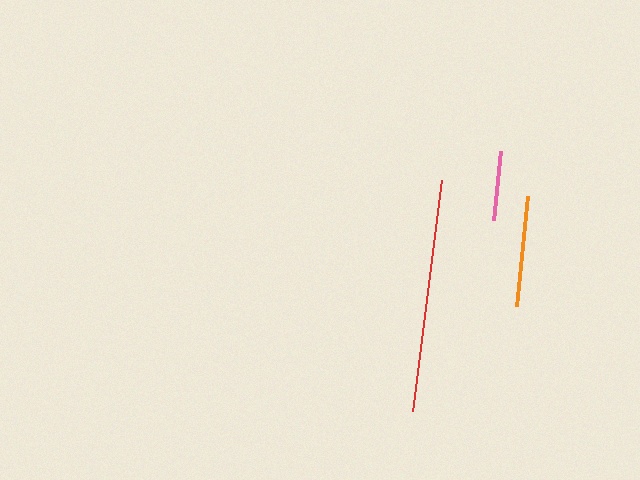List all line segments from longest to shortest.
From longest to shortest: red, orange, pink.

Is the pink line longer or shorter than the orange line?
The orange line is longer than the pink line.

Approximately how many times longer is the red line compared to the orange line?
The red line is approximately 2.1 times the length of the orange line.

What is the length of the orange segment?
The orange segment is approximately 111 pixels long.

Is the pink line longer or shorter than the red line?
The red line is longer than the pink line.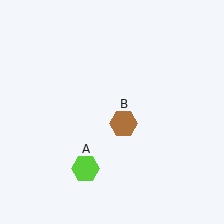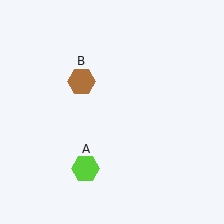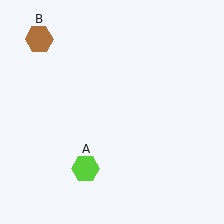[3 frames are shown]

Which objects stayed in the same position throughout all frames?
Lime hexagon (object A) remained stationary.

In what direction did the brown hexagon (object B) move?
The brown hexagon (object B) moved up and to the left.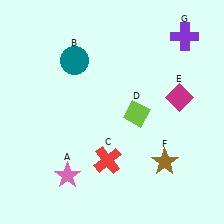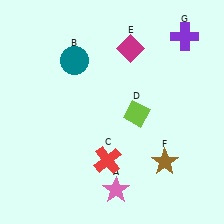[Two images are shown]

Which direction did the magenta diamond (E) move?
The magenta diamond (E) moved up.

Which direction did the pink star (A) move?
The pink star (A) moved right.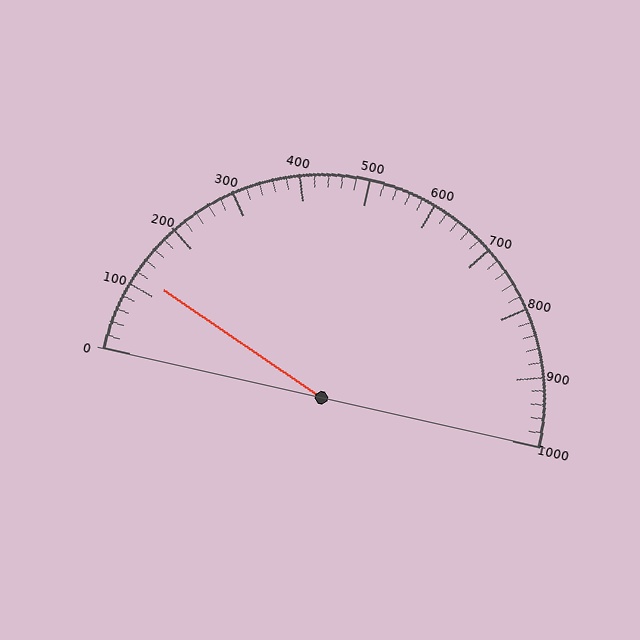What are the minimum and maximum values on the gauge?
The gauge ranges from 0 to 1000.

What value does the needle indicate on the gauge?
The needle indicates approximately 120.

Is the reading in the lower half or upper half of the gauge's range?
The reading is in the lower half of the range (0 to 1000).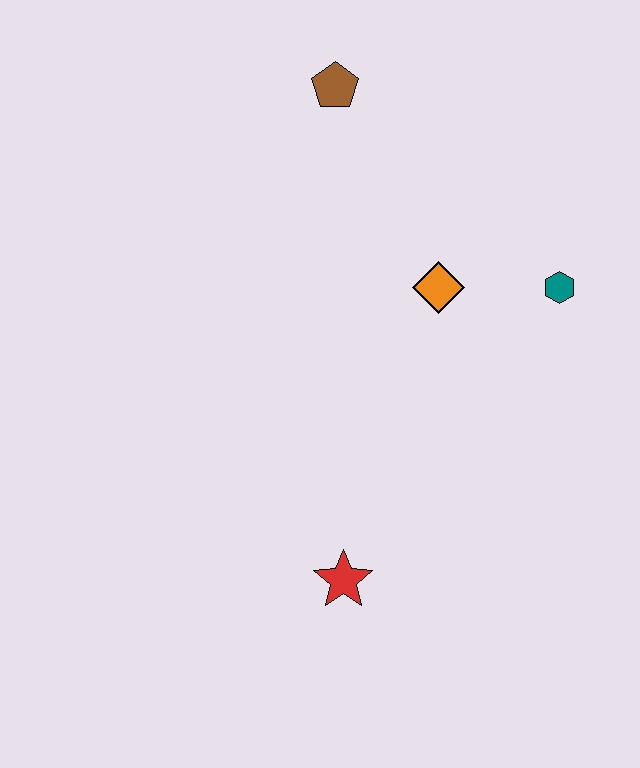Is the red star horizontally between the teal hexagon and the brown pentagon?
Yes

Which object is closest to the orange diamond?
The teal hexagon is closest to the orange diamond.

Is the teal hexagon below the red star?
No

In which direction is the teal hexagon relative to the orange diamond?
The teal hexagon is to the right of the orange diamond.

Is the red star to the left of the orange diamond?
Yes